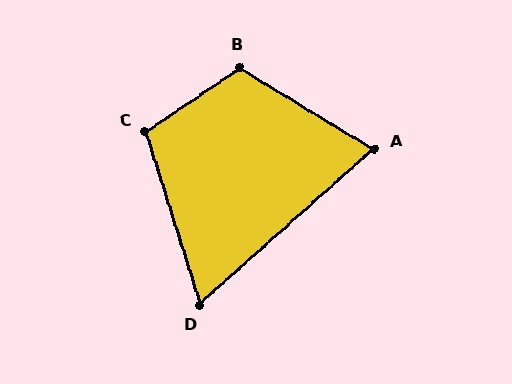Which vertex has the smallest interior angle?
D, at approximately 66 degrees.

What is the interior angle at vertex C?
Approximately 107 degrees (obtuse).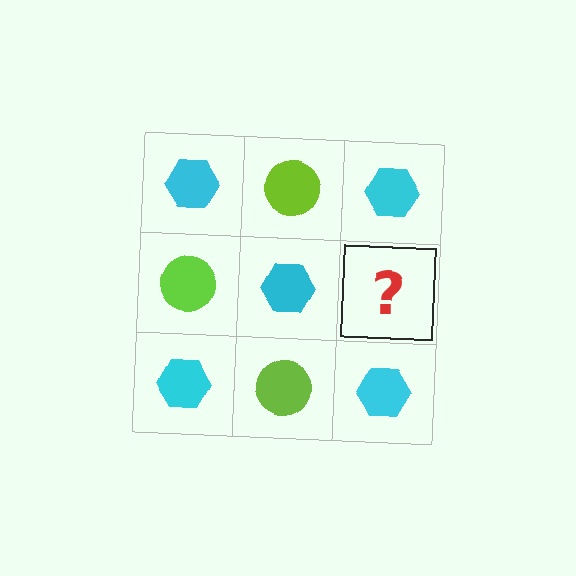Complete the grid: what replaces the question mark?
The question mark should be replaced with a lime circle.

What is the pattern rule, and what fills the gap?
The rule is that it alternates cyan hexagon and lime circle in a checkerboard pattern. The gap should be filled with a lime circle.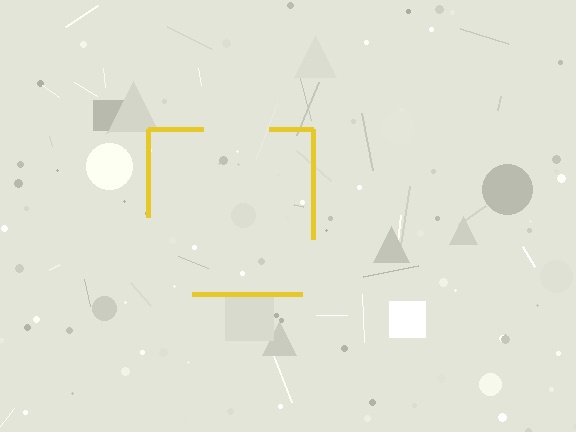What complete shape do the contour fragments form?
The contour fragments form a square.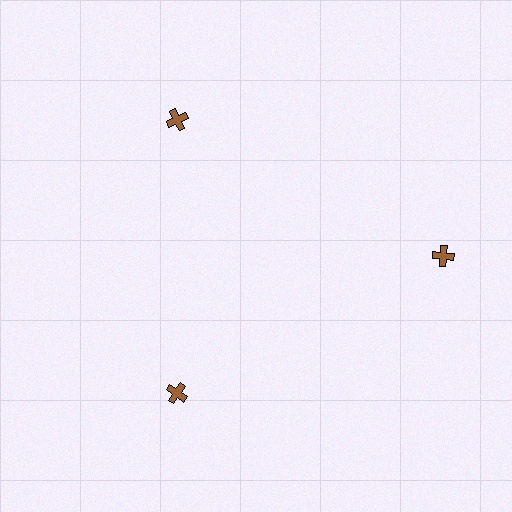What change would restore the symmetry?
The symmetry would be restored by moving it inward, back onto the ring so that all 3 crosses sit at equal angles and equal distance from the center.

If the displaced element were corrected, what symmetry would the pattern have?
It would have 3-fold rotational symmetry — the pattern would map onto itself every 120 degrees.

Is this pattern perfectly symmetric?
No. The 3 brown crosses are arranged in a ring, but one element near the 3 o'clock position is pushed outward from the center, breaking the 3-fold rotational symmetry.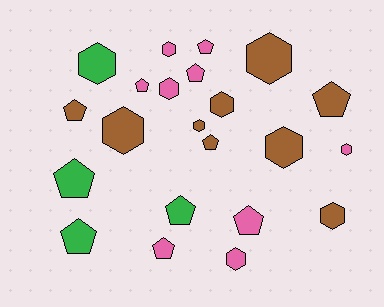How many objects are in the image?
There are 22 objects.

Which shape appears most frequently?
Hexagon, with 11 objects.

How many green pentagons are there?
There are 3 green pentagons.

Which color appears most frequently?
Brown, with 9 objects.